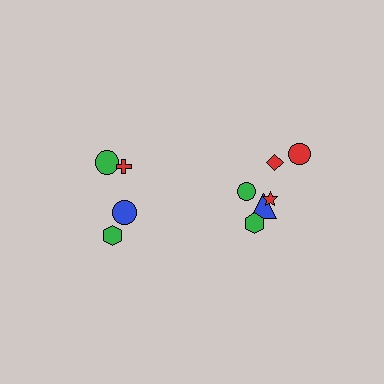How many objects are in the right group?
There are 6 objects.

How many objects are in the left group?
There are 4 objects.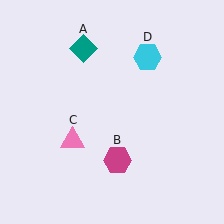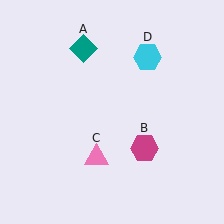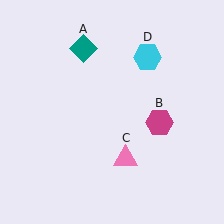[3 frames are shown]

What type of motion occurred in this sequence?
The magenta hexagon (object B), pink triangle (object C) rotated counterclockwise around the center of the scene.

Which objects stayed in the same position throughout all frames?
Teal diamond (object A) and cyan hexagon (object D) remained stationary.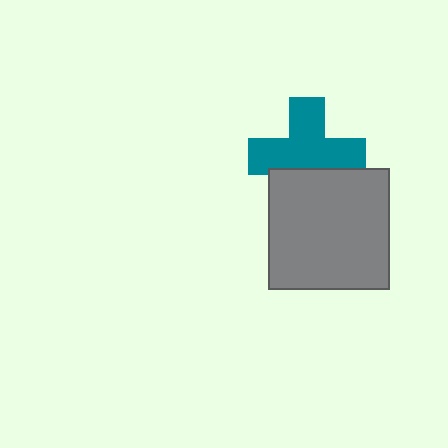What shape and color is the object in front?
The object in front is a gray square.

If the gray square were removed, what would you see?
You would see the complete teal cross.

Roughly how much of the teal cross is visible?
Most of it is visible (roughly 70%).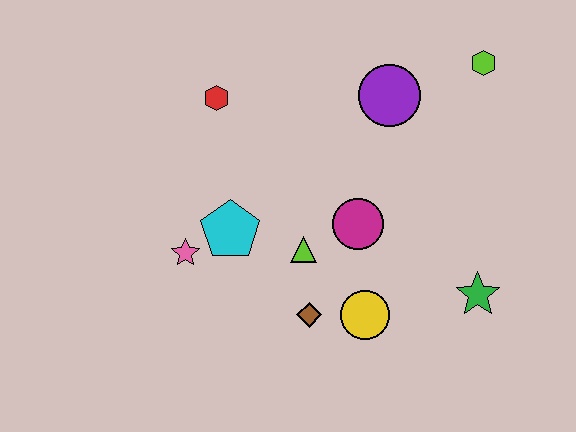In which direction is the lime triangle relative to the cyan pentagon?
The lime triangle is to the right of the cyan pentagon.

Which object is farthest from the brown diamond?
The lime hexagon is farthest from the brown diamond.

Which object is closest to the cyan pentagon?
The pink star is closest to the cyan pentagon.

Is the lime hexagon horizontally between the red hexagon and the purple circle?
No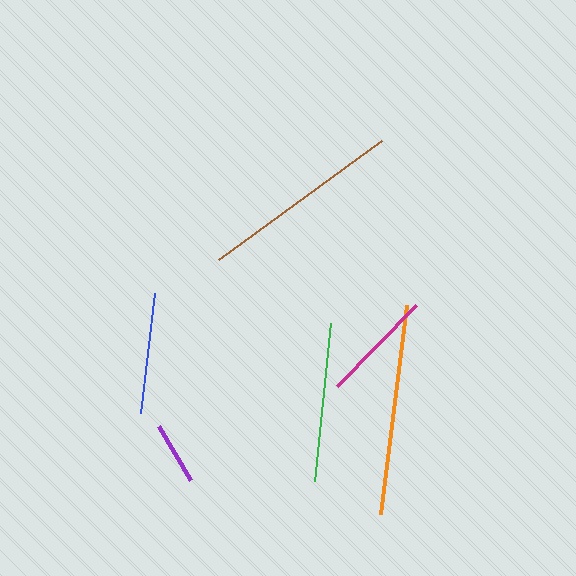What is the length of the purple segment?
The purple segment is approximately 62 pixels long.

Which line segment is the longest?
The orange line is the longest at approximately 210 pixels.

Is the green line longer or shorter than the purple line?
The green line is longer than the purple line.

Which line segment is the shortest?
The purple line is the shortest at approximately 62 pixels.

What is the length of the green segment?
The green segment is approximately 159 pixels long.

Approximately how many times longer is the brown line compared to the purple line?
The brown line is approximately 3.2 times the length of the purple line.